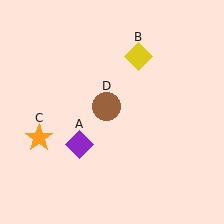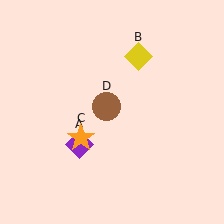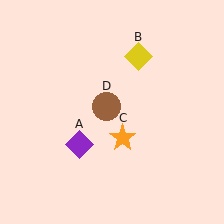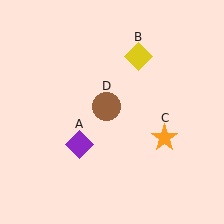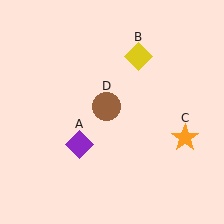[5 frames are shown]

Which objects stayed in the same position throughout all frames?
Purple diamond (object A) and yellow diamond (object B) and brown circle (object D) remained stationary.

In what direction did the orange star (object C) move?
The orange star (object C) moved right.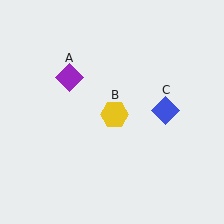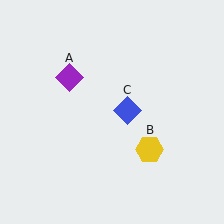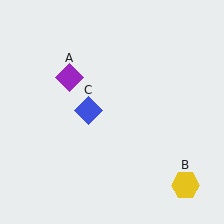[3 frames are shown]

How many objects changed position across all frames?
2 objects changed position: yellow hexagon (object B), blue diamond (object C).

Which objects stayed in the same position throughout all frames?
Purple diamond (object A) remained stationary.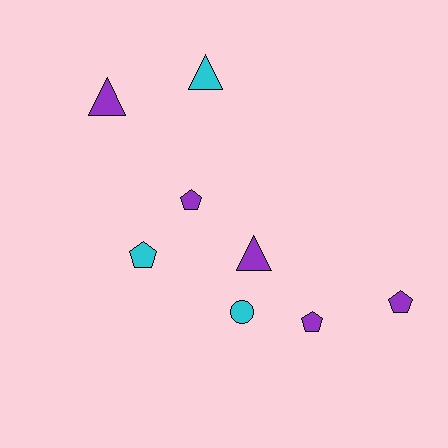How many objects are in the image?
There are 8 objects.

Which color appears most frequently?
Purple, with 5 objects.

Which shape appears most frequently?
Pentagon, with 4 objects.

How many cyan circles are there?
There is 1 cyan circle.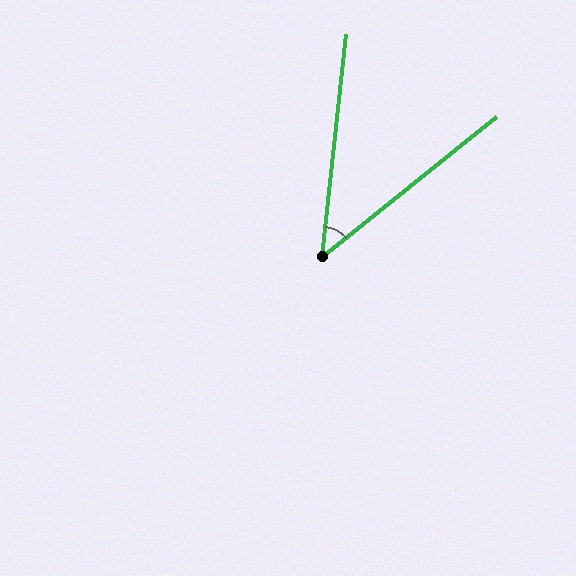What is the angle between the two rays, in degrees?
Approximately 45 degrees.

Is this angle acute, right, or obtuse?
It is acute.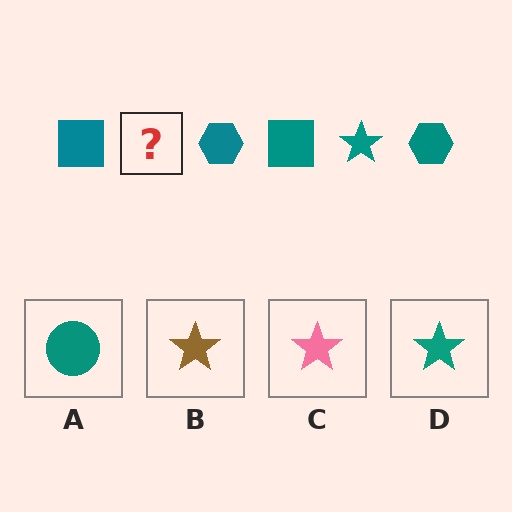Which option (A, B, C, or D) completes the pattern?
D.